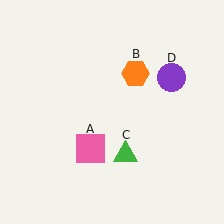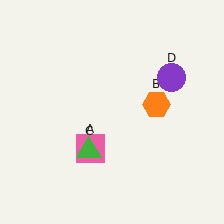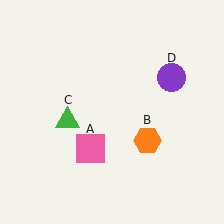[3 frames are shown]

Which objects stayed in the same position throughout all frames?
Pink square (object A) and purple circle (object D) remained stationary.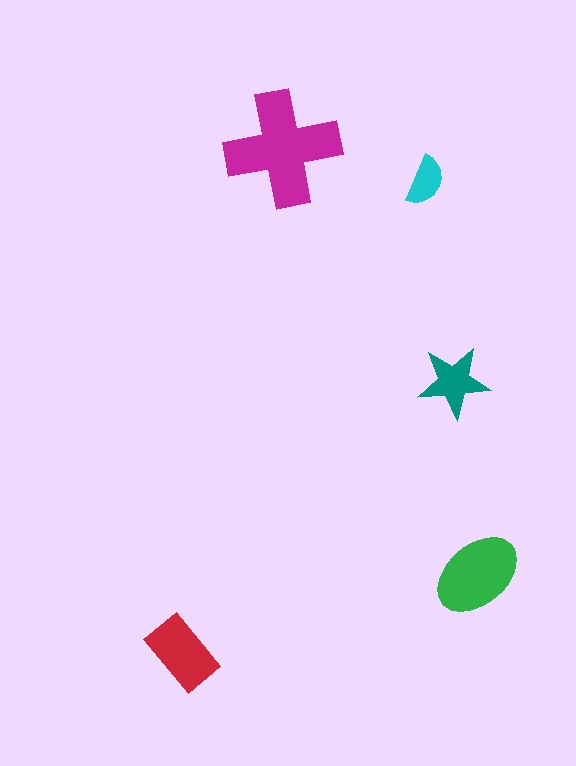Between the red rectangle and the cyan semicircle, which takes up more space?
The red rectangle.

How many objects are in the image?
There are 5 objects in the image.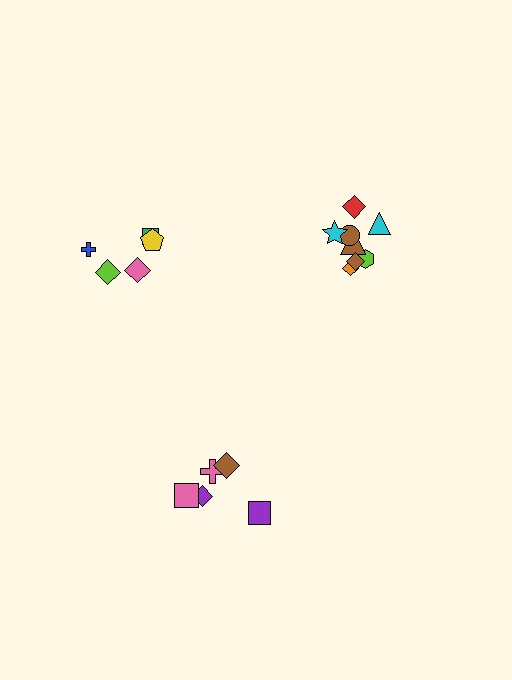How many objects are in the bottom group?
There are 5 objects.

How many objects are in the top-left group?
There are 5 objects.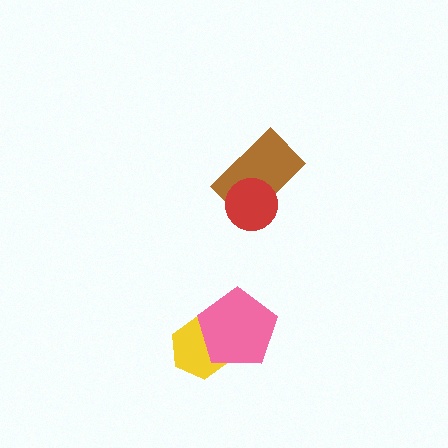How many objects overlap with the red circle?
1 object overlaps with the red circle.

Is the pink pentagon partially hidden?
No, no other shape covers it.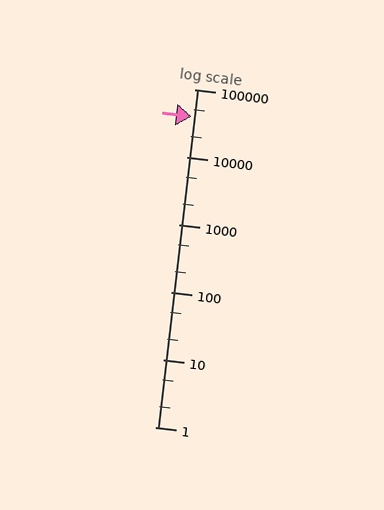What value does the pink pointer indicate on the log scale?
The pointer indicates approximately 40000.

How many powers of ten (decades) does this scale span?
The scale spans 5 decades, from 1 to 100000.